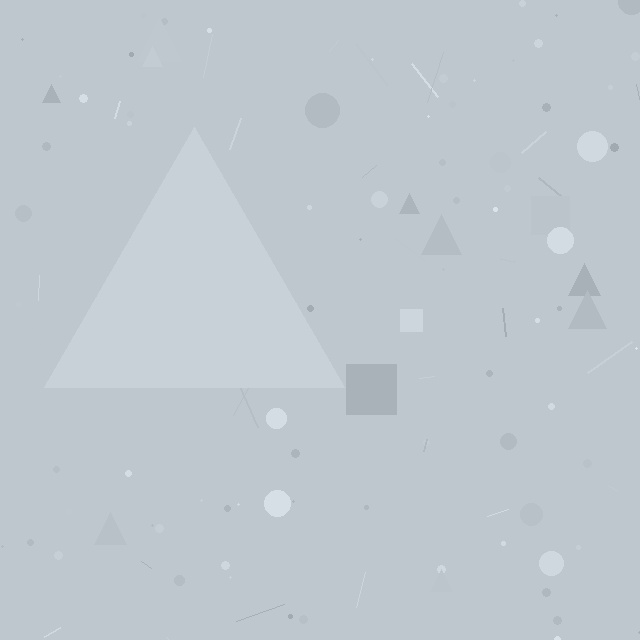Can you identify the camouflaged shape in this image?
The camouflaged shape is a triangle.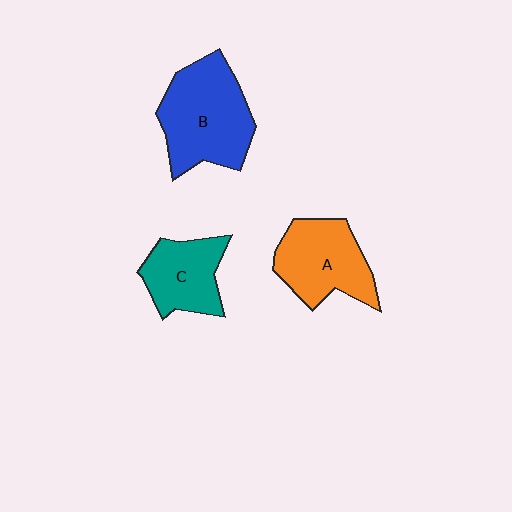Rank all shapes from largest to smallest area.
From largest to smallest: B (blue), A (orange), C (teal).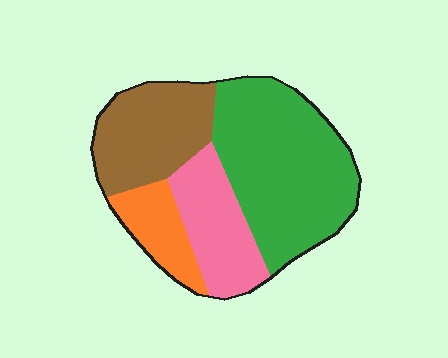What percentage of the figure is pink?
Pink takes up between a sixth and a third of the figure.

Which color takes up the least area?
Orange, at roughly 10%.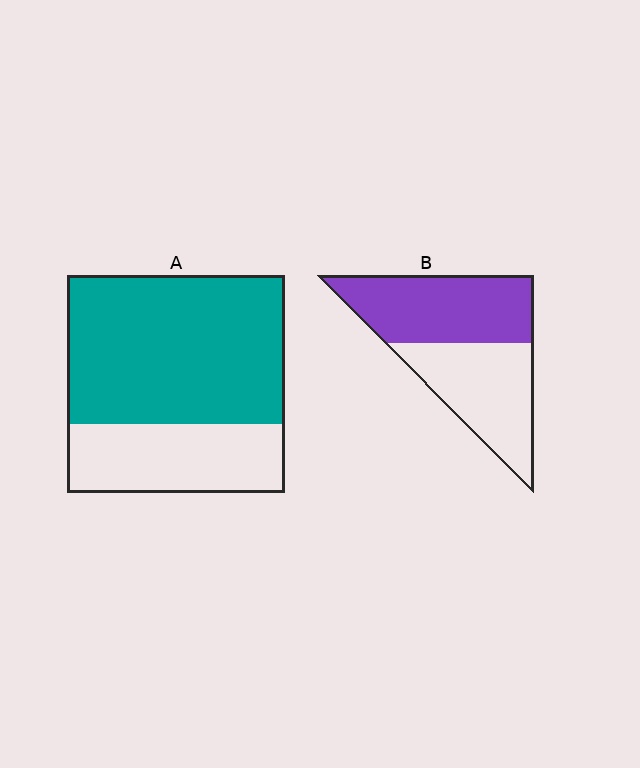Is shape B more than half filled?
Roughly half.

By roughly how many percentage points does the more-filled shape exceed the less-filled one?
By roughly 15 percentage points (A over B).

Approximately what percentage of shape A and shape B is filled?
A is approximately 70% and B is approximately 55%.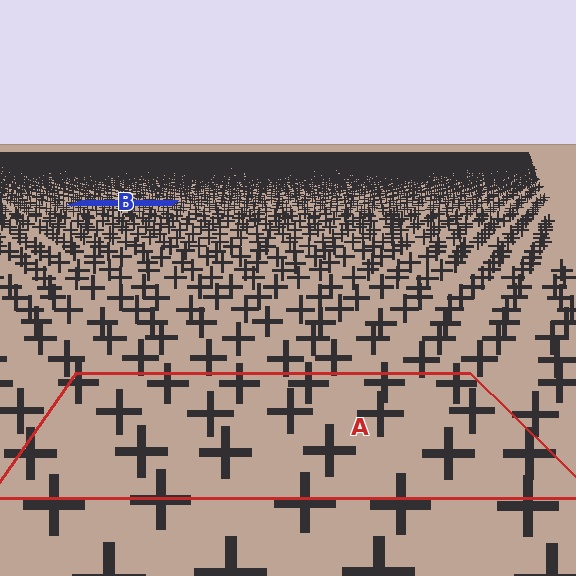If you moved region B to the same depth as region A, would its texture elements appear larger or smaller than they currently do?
They would appear larger. At a closer depth, the same texture elements are projected at a bigger on-screen size.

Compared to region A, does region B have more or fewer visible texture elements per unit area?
Region B has more texture elements per unit area — they are packed more densely because it is farther away.